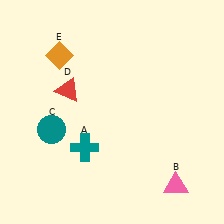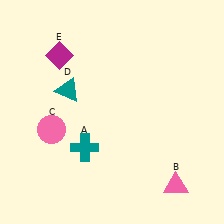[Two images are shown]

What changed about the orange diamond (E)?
In Image 1, E is orange. In Image 2, it changed to magenta.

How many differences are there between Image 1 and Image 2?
There are 3 differences between the two images.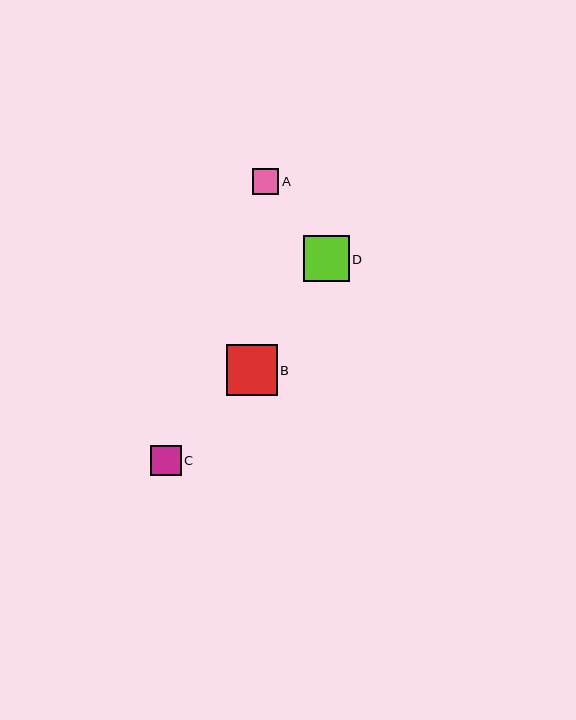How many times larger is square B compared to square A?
Square B is approximately 1.9 times the size of square A.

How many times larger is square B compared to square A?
Square B is approximately 1.9 times the size of square A.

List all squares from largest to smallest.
From largest to smallest: B, D, C, A.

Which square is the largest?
Square B is the largest with a size of approximately 51 pixels.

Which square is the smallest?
Square A is the smallest with a size of approximately 26 pixels.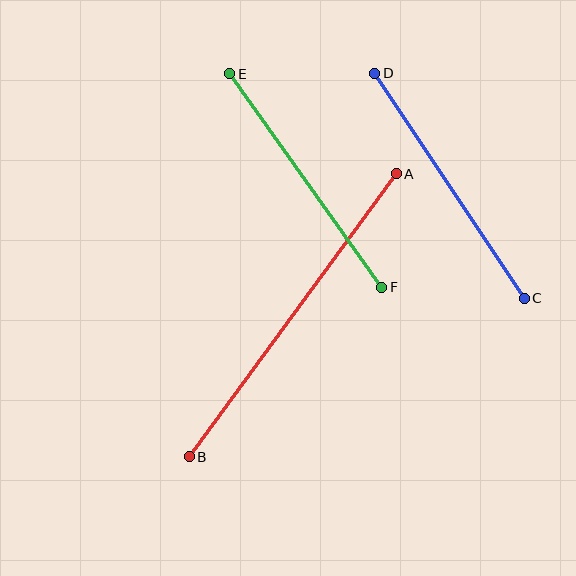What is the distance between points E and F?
The distance is approximately 262 pixels.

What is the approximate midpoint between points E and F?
The midpoint is at approximately (306, 180) pixels.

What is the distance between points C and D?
The distance is approximately 270 pixels.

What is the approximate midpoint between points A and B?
The midpoint is at approximately (293, 315) pixels.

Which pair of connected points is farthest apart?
Points A and B are farthest apart.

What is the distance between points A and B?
The distance is approximately 351 pixels.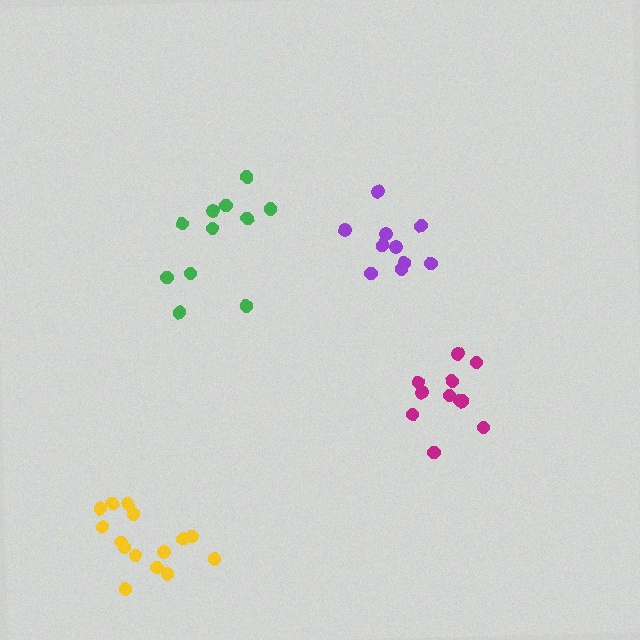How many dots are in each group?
Group 1: 11 dots, Group 2: 11 dots, Group 3: 15 dots, Group 4: 10 dots (47 total).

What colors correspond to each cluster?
The clusters are colored: green, magenta, yellow, purple.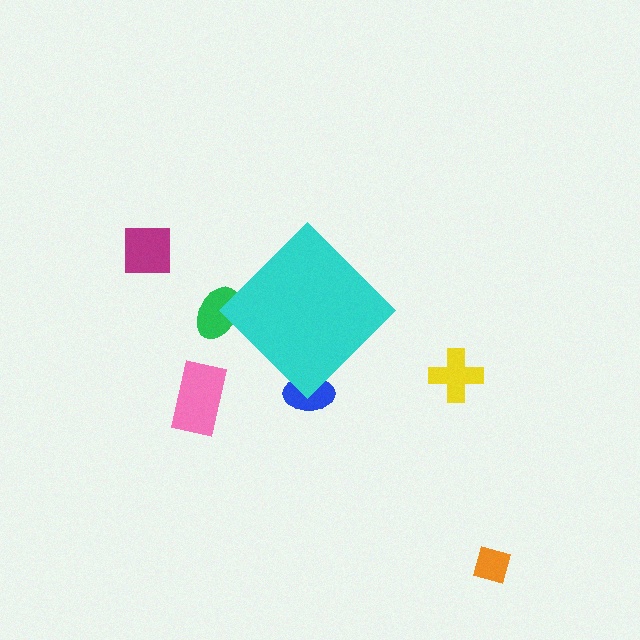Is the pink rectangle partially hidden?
No, the pink rectangle is fully visible.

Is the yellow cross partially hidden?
No, the yellow cross is fully visible.